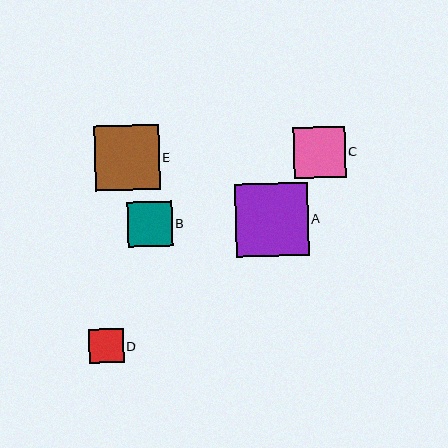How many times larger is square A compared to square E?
Square A is approximately 1.1 times the size of square E.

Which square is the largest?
Square A is the largest with a size of approximately 73 pixels.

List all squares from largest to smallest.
From largest to smallest: A, E, C, B, D.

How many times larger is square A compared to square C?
Square A is approximately 1.4 times the size of square C.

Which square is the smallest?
Square D is the smallest with a size of approximately 34 pixels.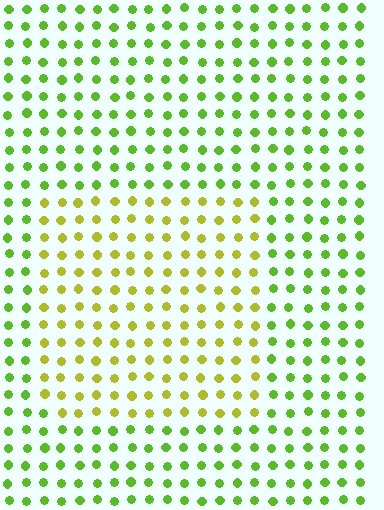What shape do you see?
I see a rectangle.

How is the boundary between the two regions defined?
The boundary is defined purely by a slight shift in hue (about 33 degrees). Spacing, size, and orientation are identical on both sides.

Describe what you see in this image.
The image is filled with small lime elements in a uniform arrangement. A rectangle-shaped region is visible where the elements are tinted to a slightly different hue, forming a subtle color boundary.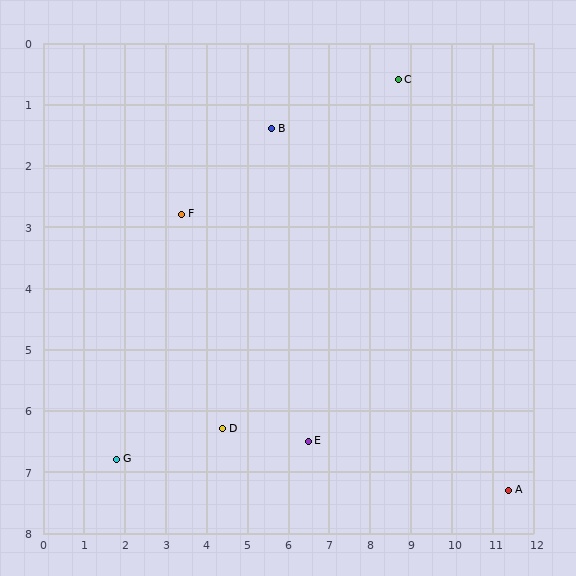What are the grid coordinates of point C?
Point C is at approximately (8.7, 0.6).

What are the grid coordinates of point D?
Point D is at approximately (4.4, 6.3).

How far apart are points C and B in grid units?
Points C and B are about 3.2 grid units apart.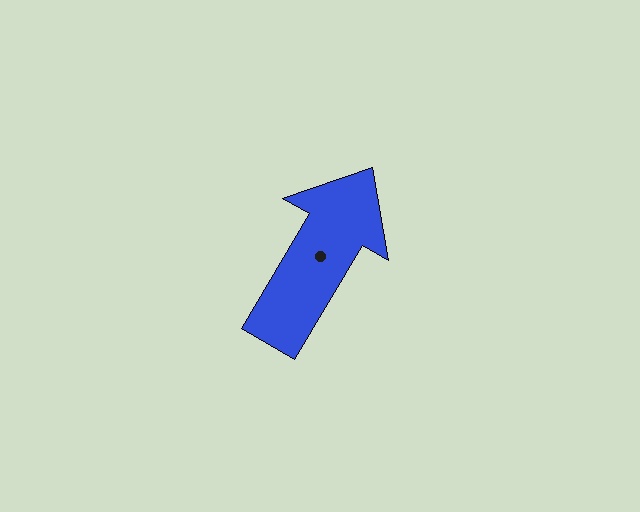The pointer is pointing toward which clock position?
Roughly 1 o'clock.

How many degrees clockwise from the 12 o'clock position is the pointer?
Approximately 31 degrees.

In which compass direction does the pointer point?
Northeast.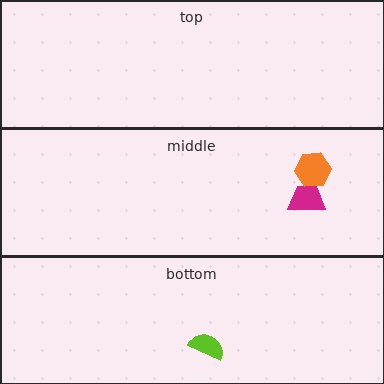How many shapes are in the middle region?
2.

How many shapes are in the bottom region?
1.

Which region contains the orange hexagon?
The middle region.